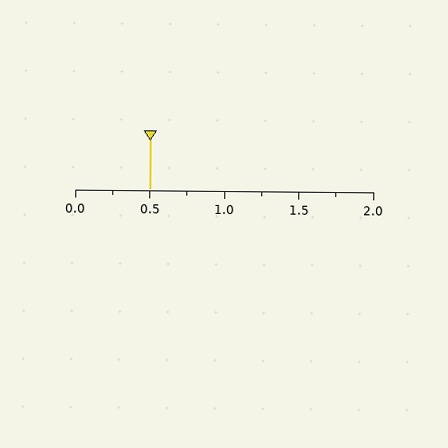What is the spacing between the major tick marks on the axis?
The major ticks are spaced 0.5 apart.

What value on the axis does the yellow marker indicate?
The marker indicates approximately 0.5.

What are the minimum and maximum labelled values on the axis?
The axis runs from 0.0 to 2.0.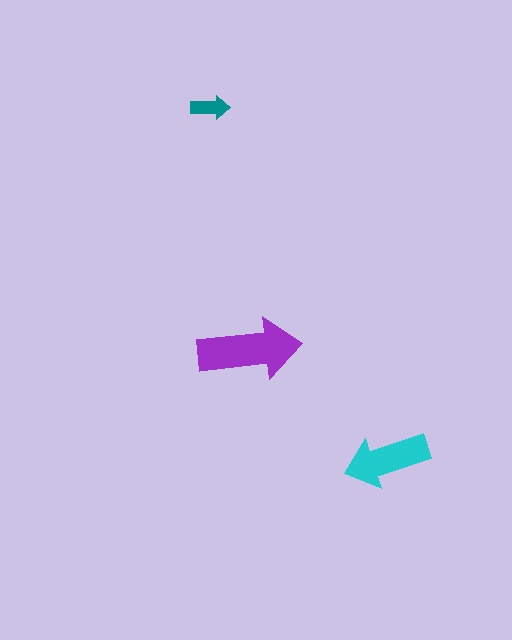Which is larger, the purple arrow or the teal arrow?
The purple one.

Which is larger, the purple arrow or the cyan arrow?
The purple one.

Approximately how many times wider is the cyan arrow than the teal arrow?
About 2 times wider.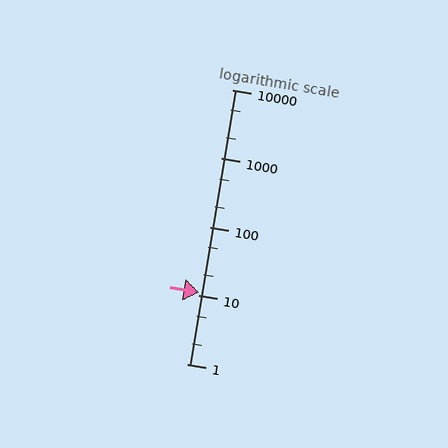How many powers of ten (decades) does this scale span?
The scale spans 4 decades, from 1 to 10000.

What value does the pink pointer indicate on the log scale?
The pointer indicates approximately 11.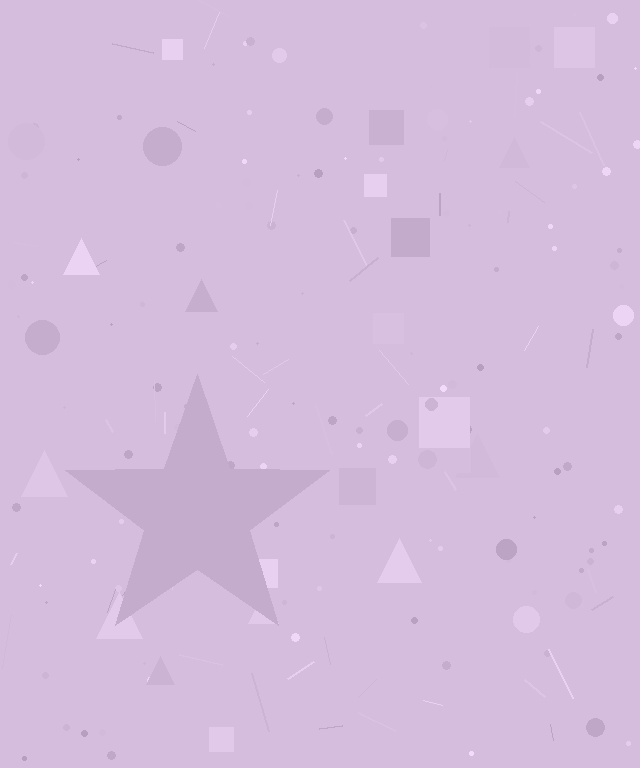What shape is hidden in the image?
A star is hidden in the image.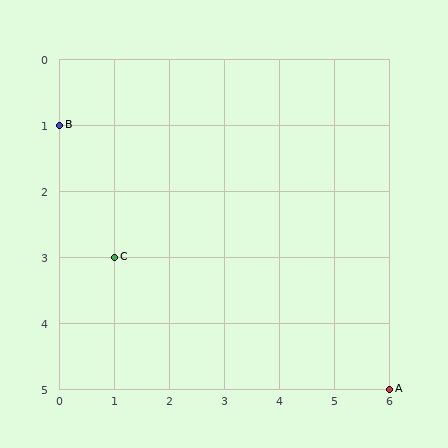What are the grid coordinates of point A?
Point A is at grid coordinates (6, 5).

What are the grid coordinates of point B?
Point B is at grid coordinates (0, 1).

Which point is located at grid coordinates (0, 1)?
Point B is at (0, 1).